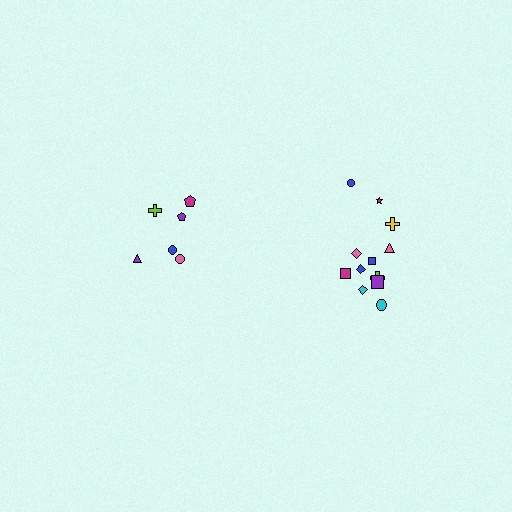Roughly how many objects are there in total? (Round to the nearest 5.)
Roughly 20 objects in total.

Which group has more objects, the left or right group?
The right group.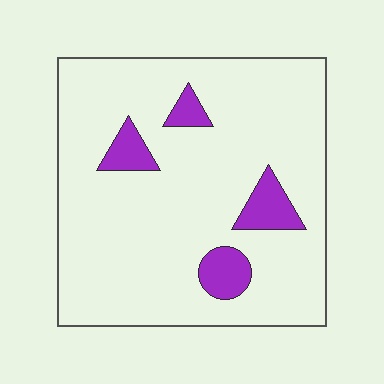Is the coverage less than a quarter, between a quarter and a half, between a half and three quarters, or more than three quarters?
Less than a quarter.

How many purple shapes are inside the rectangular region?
4.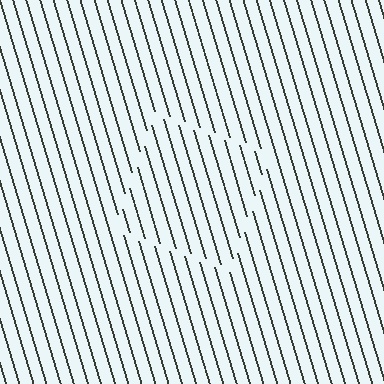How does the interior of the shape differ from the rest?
The interior of the shape contains the same grating, shifted by half a period — the contour is defined by the phase discontinuity where line-ends from the inner and outer gratings abut.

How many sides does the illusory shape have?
4 sides — the line-ends trace a square.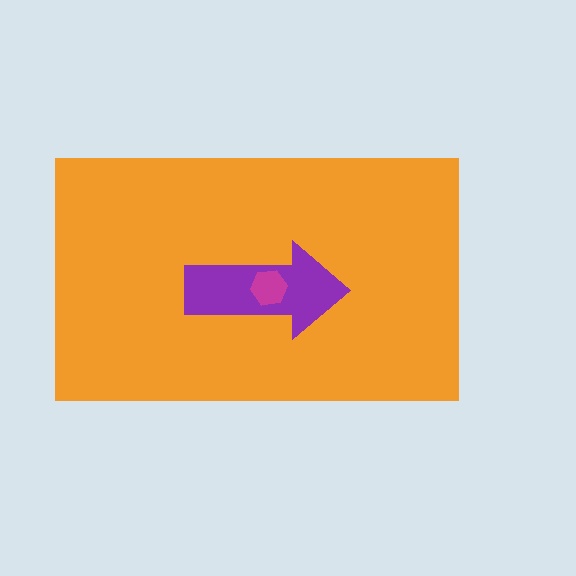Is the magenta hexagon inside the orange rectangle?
Yes.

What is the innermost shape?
The magenta hexagon.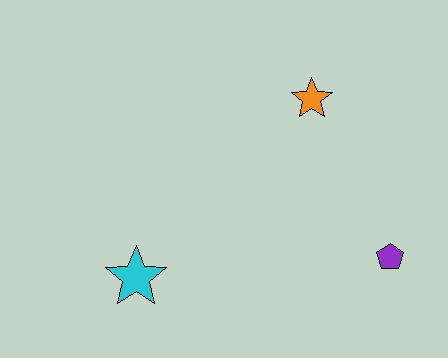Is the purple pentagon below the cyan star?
No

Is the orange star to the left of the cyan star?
No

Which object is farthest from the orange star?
The cyan star is farthest from the orange star.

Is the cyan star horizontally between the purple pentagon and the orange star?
No